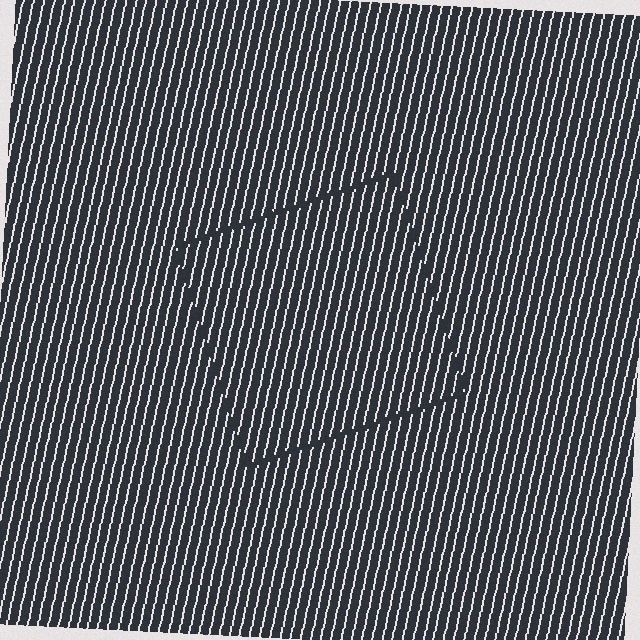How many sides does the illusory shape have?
4 sides — the line-ends trace a square.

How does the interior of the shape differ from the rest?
The interior of the shape contains the same grating, shifted by half a period — the contour is defined by the phase discontinuity where line-ends from the inner and outer gratings abut.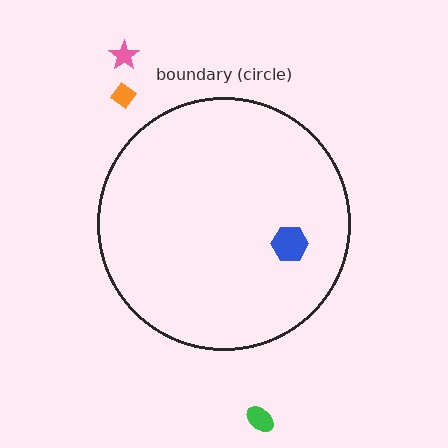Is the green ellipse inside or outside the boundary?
Outside.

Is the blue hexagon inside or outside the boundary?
Inside.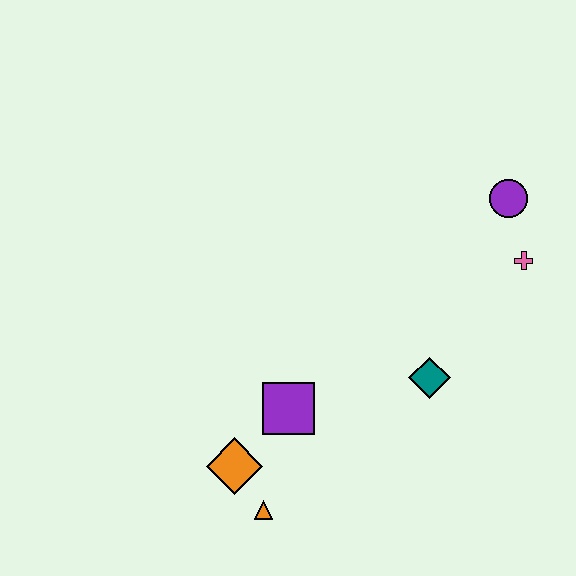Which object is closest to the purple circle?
The pink cross is closest to the purple circle.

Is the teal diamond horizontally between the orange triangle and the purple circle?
Yes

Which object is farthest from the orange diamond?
The purple circle is farthest from the orange diamond.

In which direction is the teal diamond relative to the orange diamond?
The teal diamond is to the right of the orange diamond.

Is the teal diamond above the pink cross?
No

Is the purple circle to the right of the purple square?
Yes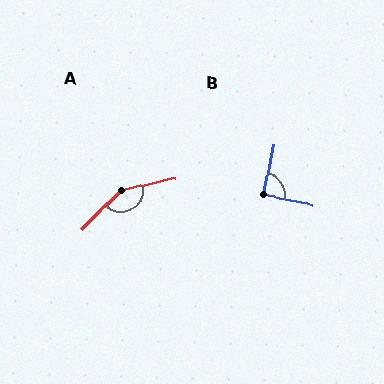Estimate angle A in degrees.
Approximately 147 degrees.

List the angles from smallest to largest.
B (90°), A (147°).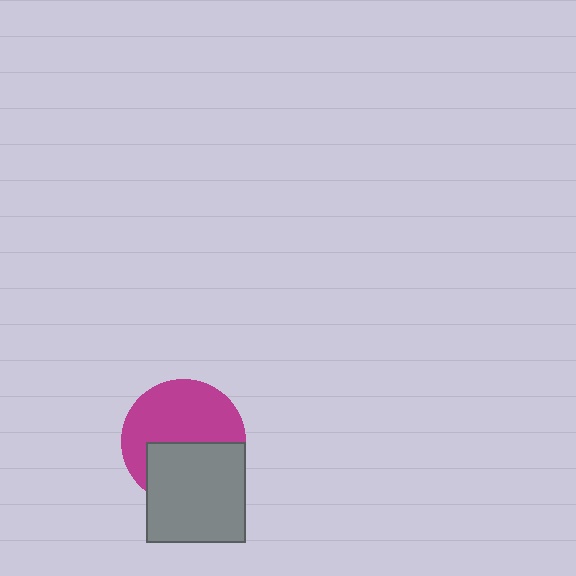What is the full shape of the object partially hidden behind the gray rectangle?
The partially hidden object is a magenta circle.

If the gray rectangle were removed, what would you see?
You would see the complete magenta circle.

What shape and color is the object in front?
The object in front is a gray rectangle.